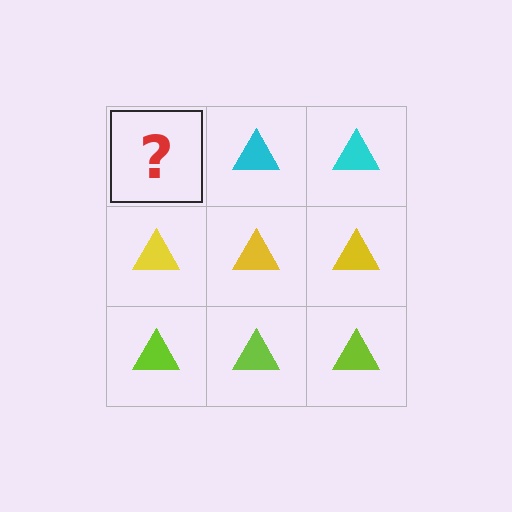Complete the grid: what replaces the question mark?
The question mark should be replaced with a cyan triangle.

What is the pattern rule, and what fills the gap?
The rule is that each row has a consistent color. The gap should be filled with a cyan triangle.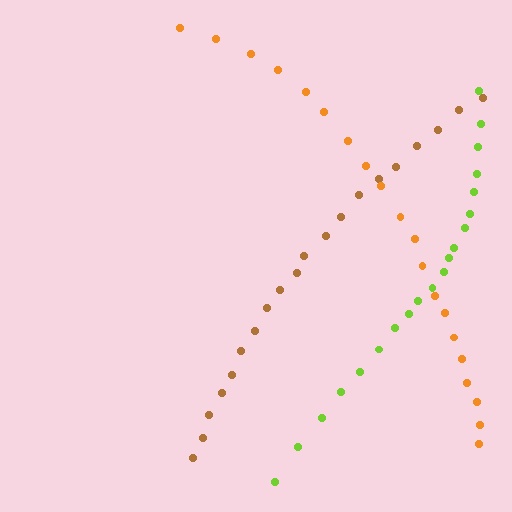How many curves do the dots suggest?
There are 3 distinct paths.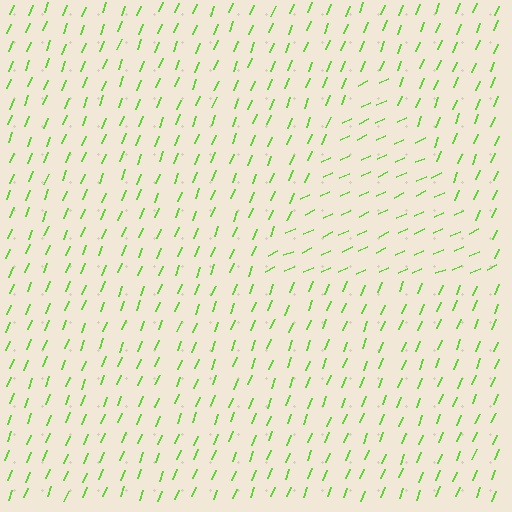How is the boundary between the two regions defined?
The boundary is defined purely by a change in line orientation (approximately 45 degrees difference). All lines are the same color and thickness.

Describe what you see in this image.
The image is filled with small lime line segments. A triangle region in the image has lines oriented differently from the surrounding lines, creating a visible texture boundary.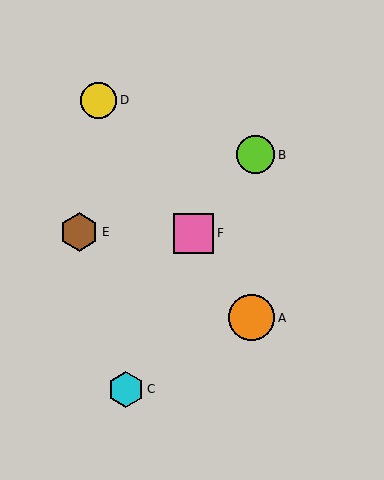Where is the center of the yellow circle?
The center of the yellow circle is at (99, 100).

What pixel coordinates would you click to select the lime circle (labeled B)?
Click at (255, 155) to select the lime circle B.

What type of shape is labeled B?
Shape B is a lime circle.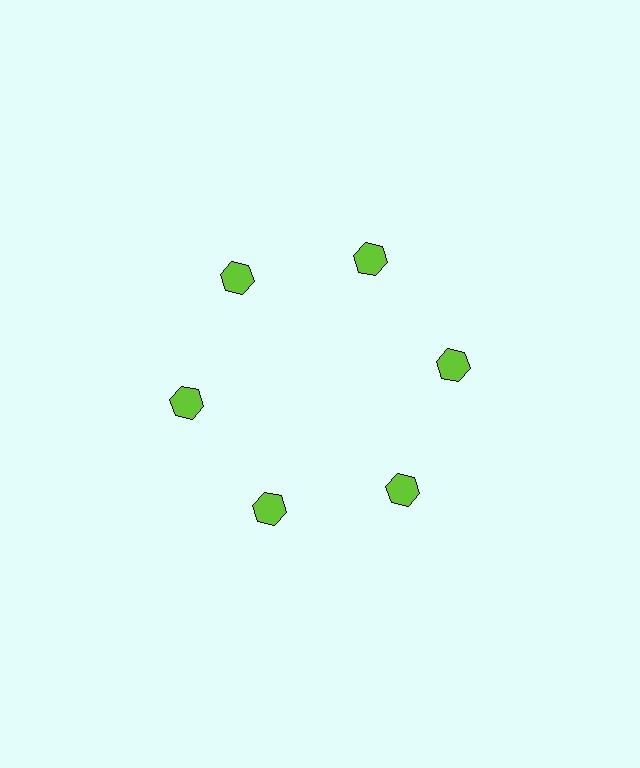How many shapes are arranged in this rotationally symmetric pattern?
There are 6 shapes, arranged in 6 groups of 1.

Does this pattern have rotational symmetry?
Yes, this pattern has 6-fold rotational symmetry. It looks the same after rotating 60 degrees around the center.